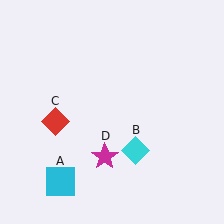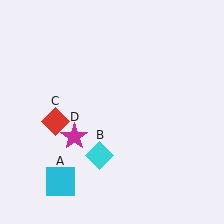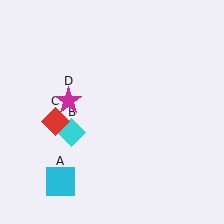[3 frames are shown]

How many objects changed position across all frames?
2 objects changed position: cyan diamond (object B), magenta star (object D).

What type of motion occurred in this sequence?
The cyan diamond (object B), magenta star (object D) rotated clockwise around the center of the scene.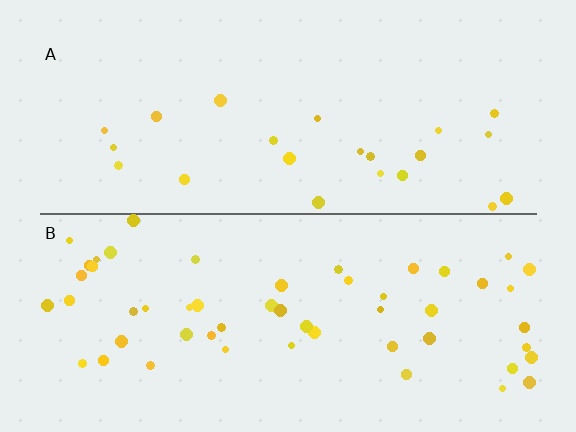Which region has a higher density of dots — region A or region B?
B (the bottom).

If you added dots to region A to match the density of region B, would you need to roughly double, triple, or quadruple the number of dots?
Approximately double.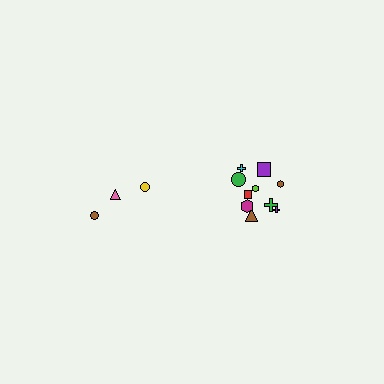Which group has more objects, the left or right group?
The right group.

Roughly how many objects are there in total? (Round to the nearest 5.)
Roughly 15 objects in total.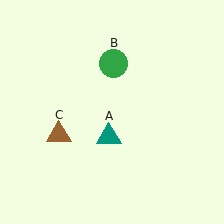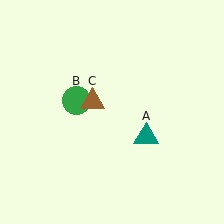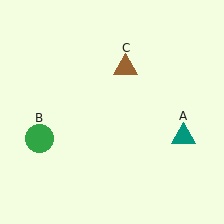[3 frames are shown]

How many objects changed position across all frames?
3 objects changed position: teal triangle (object A), green circle (object B), brown triangle (object C).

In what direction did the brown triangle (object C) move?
The brown triangle (object C) moved up and to the right.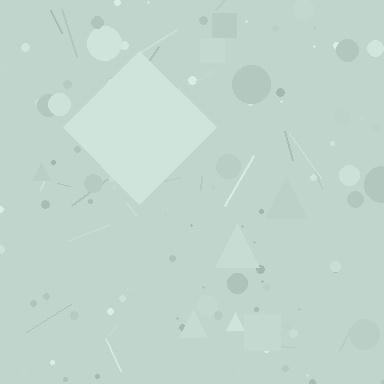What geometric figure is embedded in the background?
A diamond is embedded in the background.